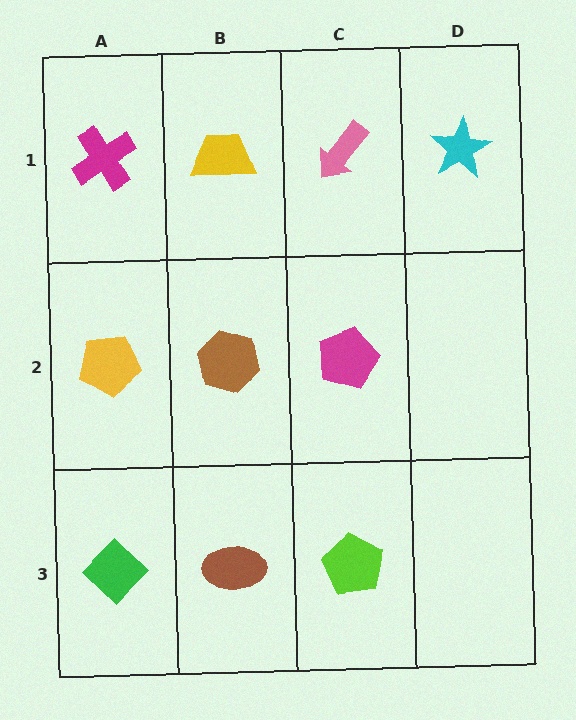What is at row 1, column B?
A yellow trapezoid.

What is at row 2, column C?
A magenta pentagon.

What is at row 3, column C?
A lime pentagon.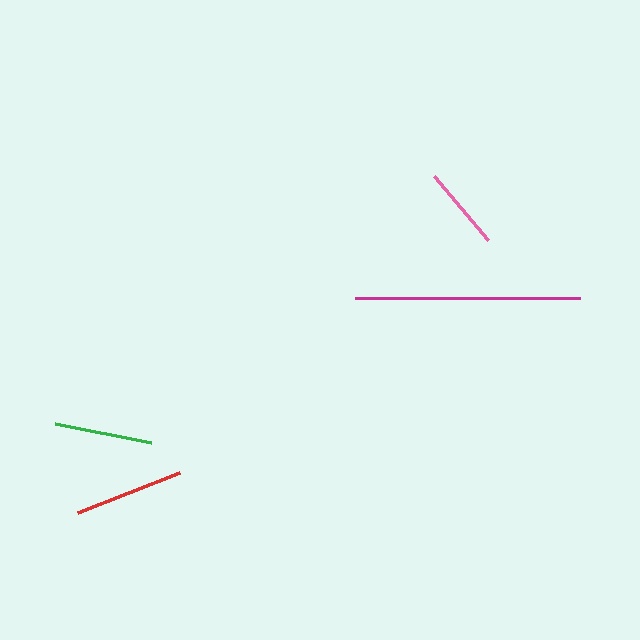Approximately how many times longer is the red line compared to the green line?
The red line is approximately 1.1 times the length of the green line.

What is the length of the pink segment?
The pink segment is approximately 84 pixels long.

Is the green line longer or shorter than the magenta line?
The magenta line is longer than the green line.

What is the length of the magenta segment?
The magenta segment is approximately 225 pixels long.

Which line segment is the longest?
The magenta line is the longest at approximately 225 pixels.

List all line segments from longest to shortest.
From longest to shortest: magenta, red, green, pink.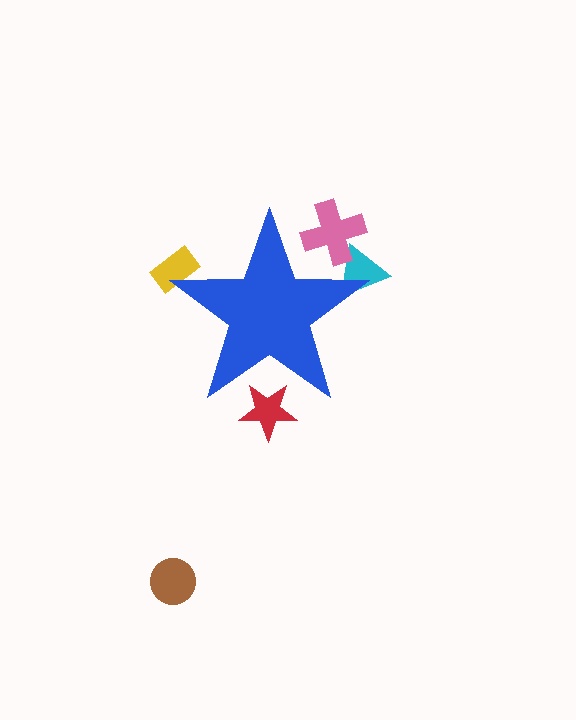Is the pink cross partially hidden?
Yes, the pink cross is partially hidden behind the blue star.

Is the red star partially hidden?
Yes, the red star is partially hidden behind the blue star.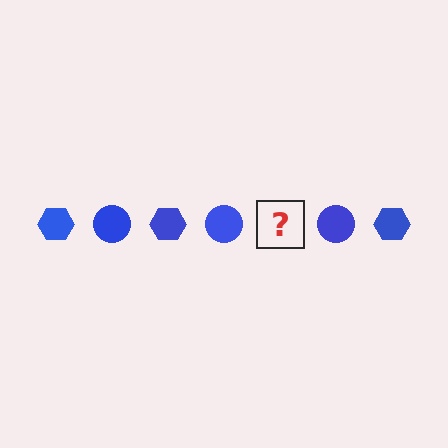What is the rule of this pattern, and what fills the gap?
The rule is that the pattern cycles through hexagon, circle shapes in blue. The gap should be filled with a blue hexagon.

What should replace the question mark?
The question mark should be replaced with a blue hexagon.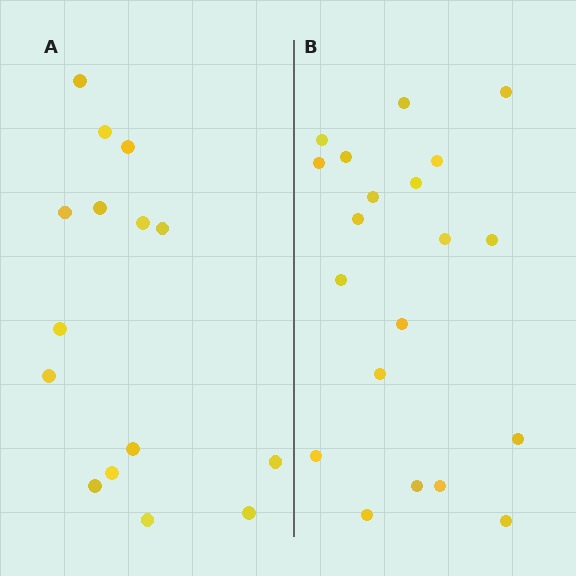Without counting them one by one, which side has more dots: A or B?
Region B (the right region) has more dots.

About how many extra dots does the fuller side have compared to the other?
Region B has about 5 more dots than region A.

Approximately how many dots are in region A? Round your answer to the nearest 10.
About 20 dots. (The exact count is 15, which rounds to 20.)